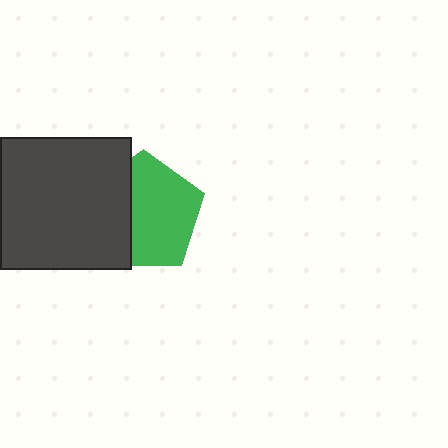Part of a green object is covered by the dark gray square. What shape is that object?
It is a pentagon.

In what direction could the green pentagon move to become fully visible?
The green pentagon could move right. That would shift it out from behind the dark gray square entirely.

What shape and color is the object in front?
The object in front is a dark gray square.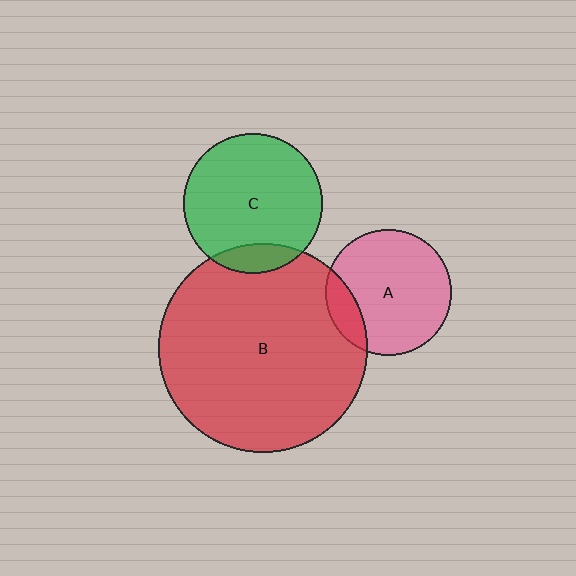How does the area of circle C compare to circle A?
Approximately 1.2 times.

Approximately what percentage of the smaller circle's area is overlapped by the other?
Approximately 10%.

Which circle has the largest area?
Circle B (red).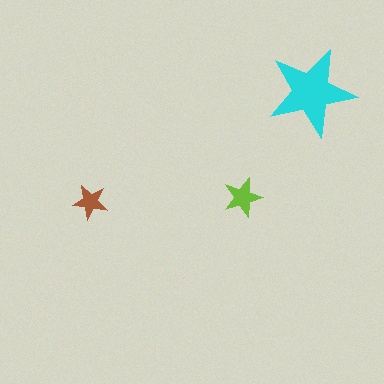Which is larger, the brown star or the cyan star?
The cyan one.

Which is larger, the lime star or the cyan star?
The cyan one.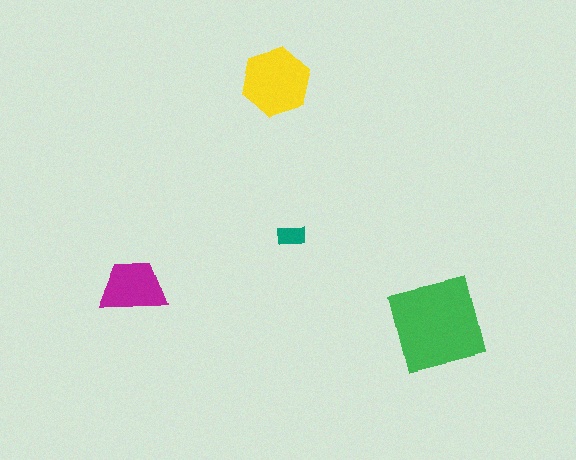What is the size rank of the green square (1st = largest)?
1st.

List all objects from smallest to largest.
The teal rectangle, the magenta trapezoid, the yellow hexagon, the green square.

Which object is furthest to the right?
The green square is rightmost.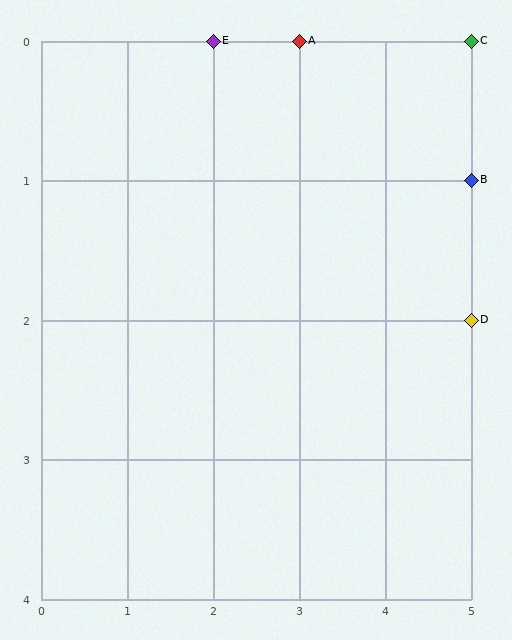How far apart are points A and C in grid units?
Points A and C are 2 columns apart.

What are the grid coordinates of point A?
Point A is at grid coordinates (3, 0).